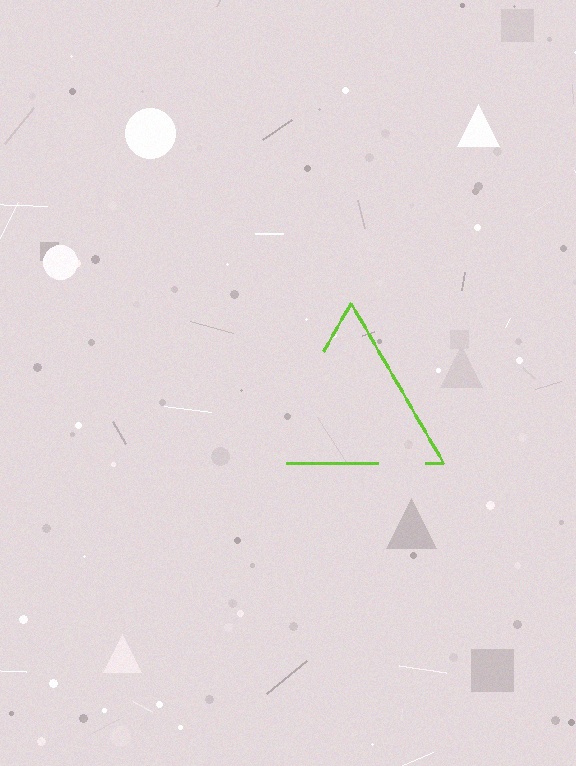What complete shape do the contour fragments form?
The contour fragments form a triangle.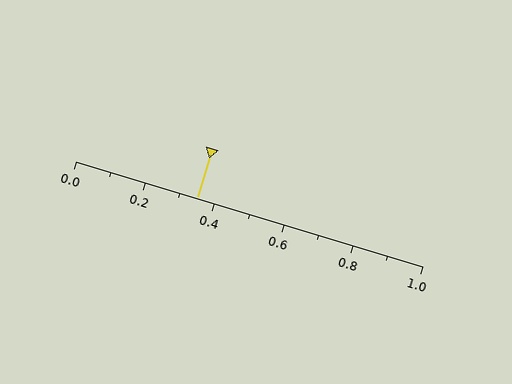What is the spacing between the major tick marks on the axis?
The major ticks are spaced 0.2 apart.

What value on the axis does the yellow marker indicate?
The marker indicates approximately 0.35.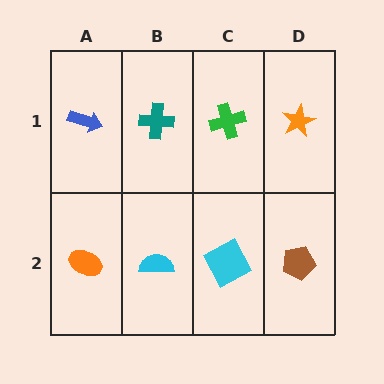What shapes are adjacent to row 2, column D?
An orange star (row 1, column D), a cyan square (row 2, column C).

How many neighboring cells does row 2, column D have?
2.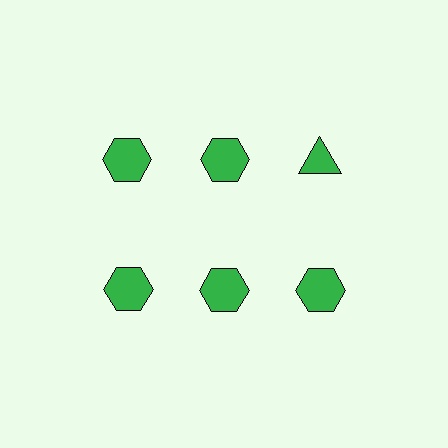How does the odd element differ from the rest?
It has a different shape: triangle instead of hexagon.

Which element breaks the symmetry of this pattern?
The green triangle in the top row, center column breaks the symmetry. All other shapes are green hexagons.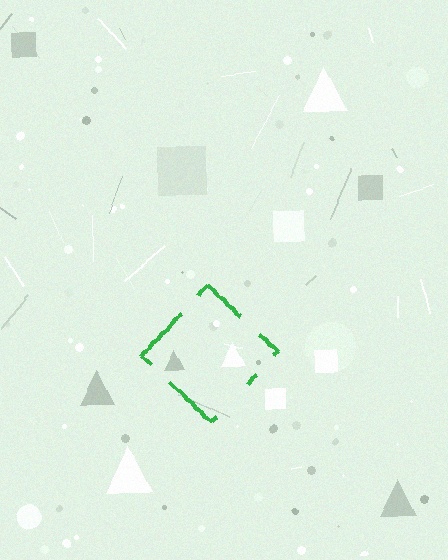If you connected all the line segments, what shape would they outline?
They would outline a diamond.